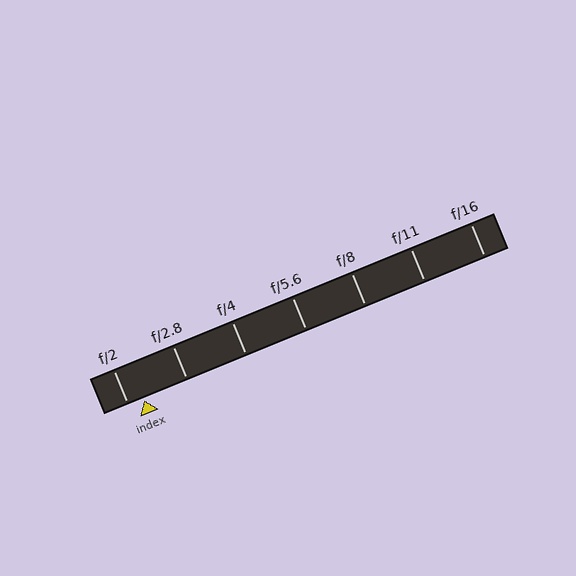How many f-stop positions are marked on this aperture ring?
There are 7 f-stop positions marked.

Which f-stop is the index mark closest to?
The index mark is closest to f/2.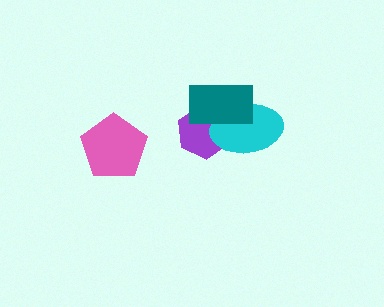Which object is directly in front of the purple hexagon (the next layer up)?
The cyan ellipse is directly in front of the purple hexagon.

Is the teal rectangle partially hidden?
No, no other shape covers it.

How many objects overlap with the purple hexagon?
2 objects overlap with the purple hexagon.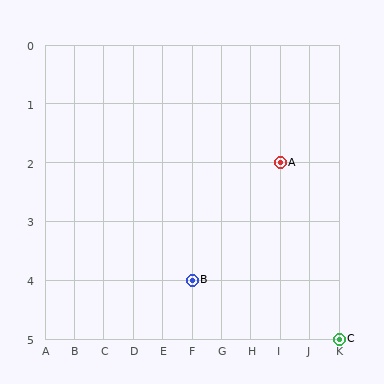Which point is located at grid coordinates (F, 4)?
Point B is at (F, 4).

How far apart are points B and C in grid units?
Points B and C are 5 columns and 1 row apart (about 5.1 grid units diagonally).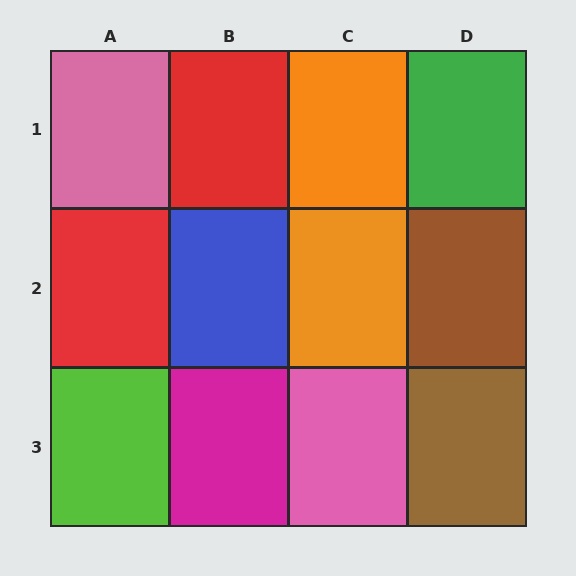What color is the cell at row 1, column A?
Pink.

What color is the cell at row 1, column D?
Green.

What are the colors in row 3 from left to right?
Lime, magenta, pink, brown.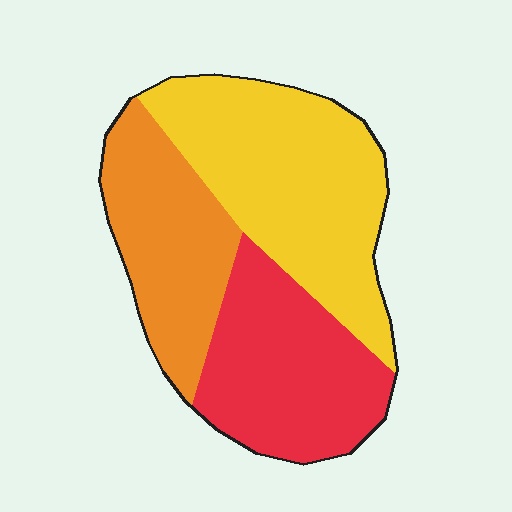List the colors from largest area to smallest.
From largest to smallest: yellow, red, orange.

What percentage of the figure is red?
Red takes up between a sixth and a third of the figure.